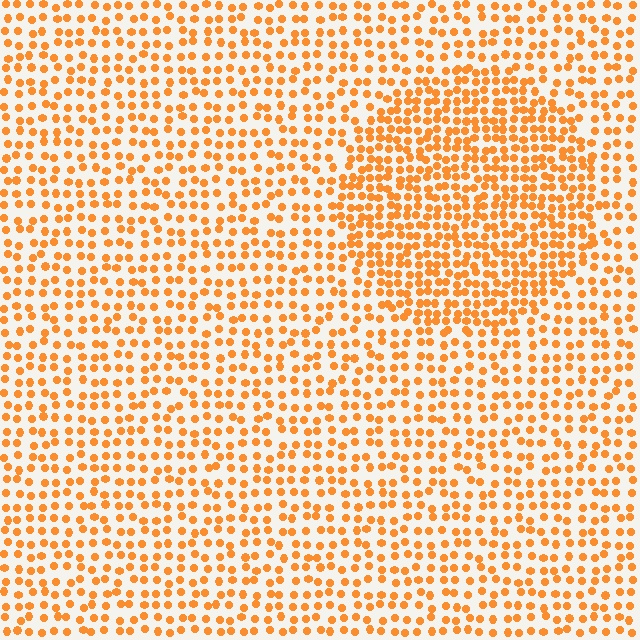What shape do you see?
I see a circle.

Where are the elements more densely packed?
The elements are more densely packed inside the circle boundary.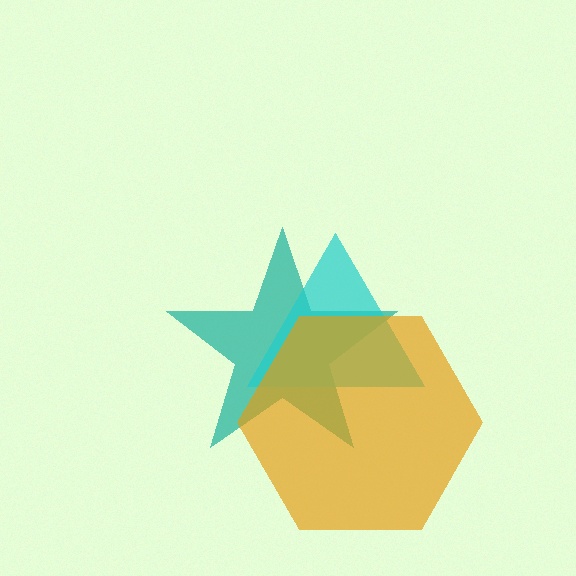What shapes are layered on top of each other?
The layered shapes are: a teal star, a cyan triangle, an orange hexagon.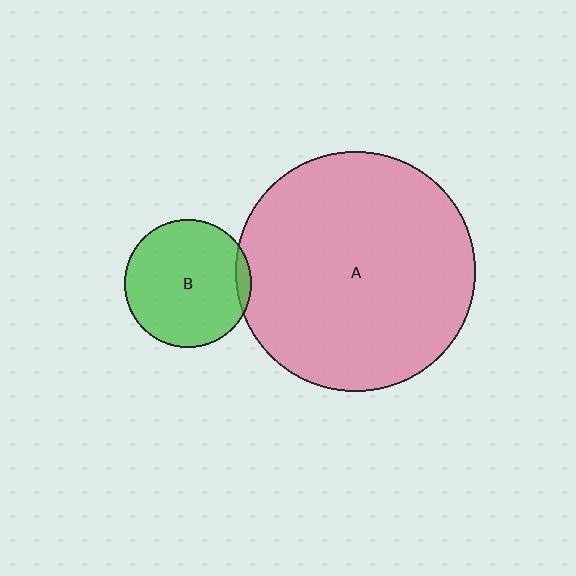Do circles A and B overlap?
Yes.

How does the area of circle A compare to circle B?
Approximately 3.5 times.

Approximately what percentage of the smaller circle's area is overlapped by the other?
Approximately 5%.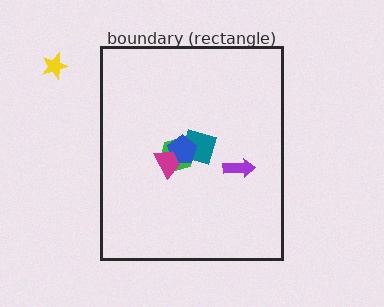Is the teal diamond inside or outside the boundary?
Inside.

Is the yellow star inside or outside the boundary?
Outside.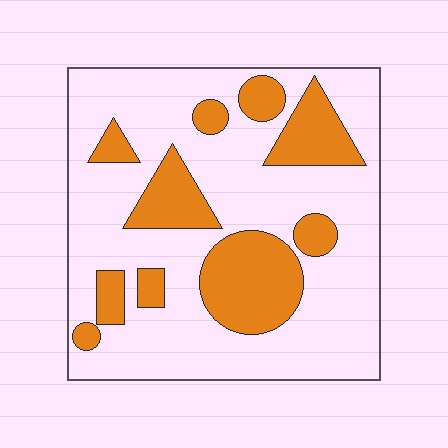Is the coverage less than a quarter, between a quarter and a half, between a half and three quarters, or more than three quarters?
Between a quarter and a half.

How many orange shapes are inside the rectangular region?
10.